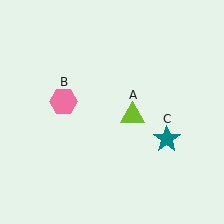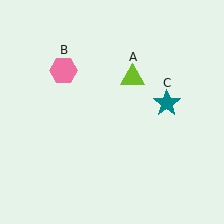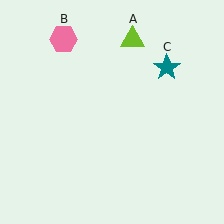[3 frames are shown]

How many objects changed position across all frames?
3 objects changed position: lime triangle (object A), pink hexagon (object B), teal star (object C).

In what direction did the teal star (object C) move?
The teal star (object C) moved up.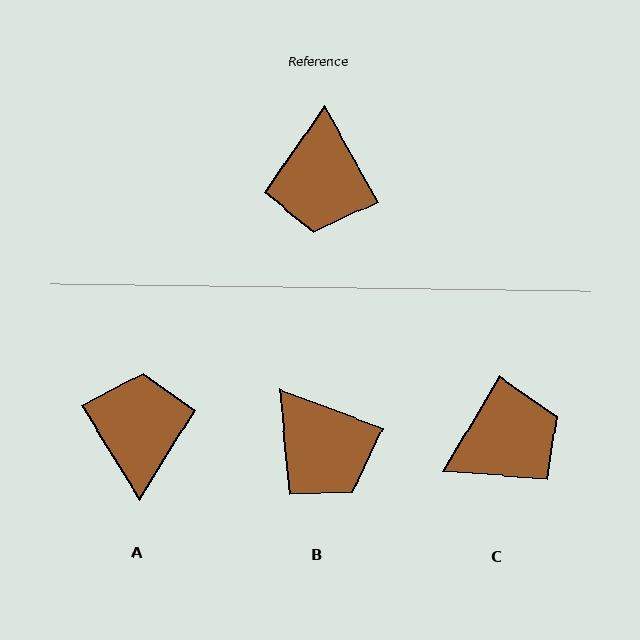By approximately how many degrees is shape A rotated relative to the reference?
Approximately 178 degrees clockwise.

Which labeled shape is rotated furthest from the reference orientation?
A, about 178 degrees away.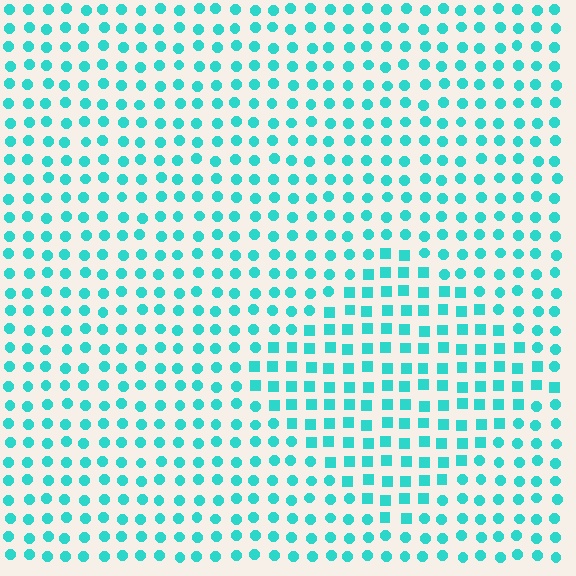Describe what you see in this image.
The image is filled with small cyan elements arranged in a uniform grid. A diamond-shaped region contains squares, while the surrounding area contains circles. The boundary is defined purely by the change in element shape.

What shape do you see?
I see a diamond.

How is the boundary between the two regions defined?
The boundary is defined by a change in element shape: squares inside vs. circles outside. All elements share the same color and spacing.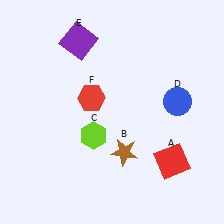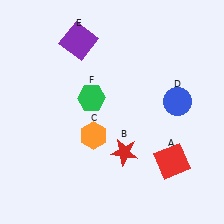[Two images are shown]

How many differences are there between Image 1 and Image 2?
There are 3 differences between the two images.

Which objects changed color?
B changed from brown to red. C changed from lime to orange. F changed from red to green.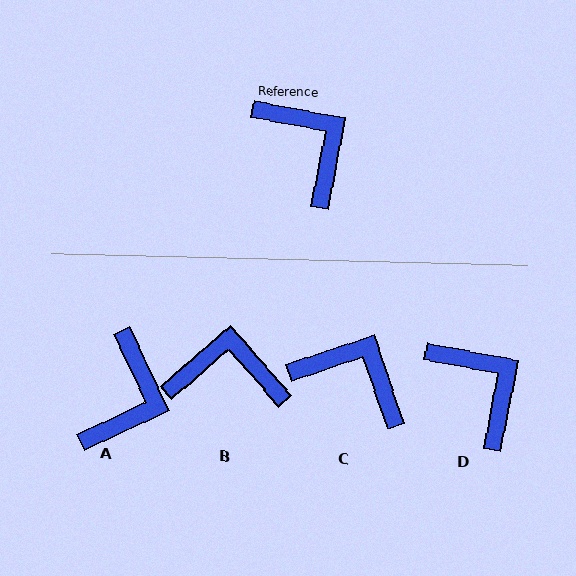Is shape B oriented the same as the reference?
No, it is off by about 52 degrees.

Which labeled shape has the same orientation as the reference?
D.